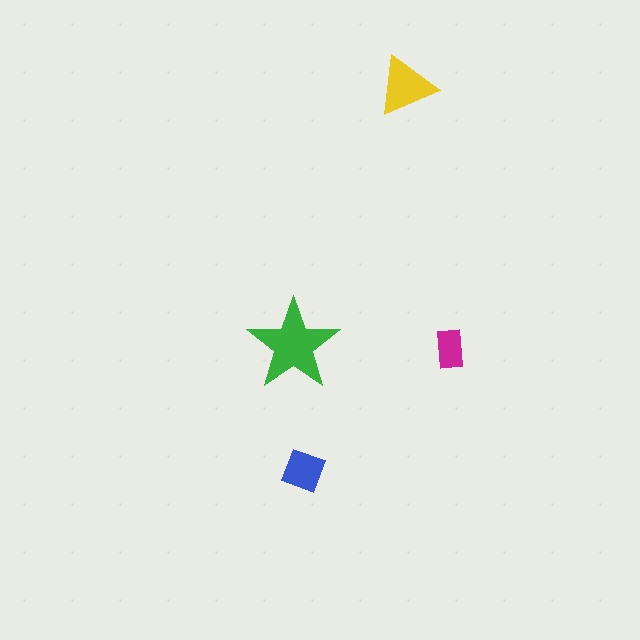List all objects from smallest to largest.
The magenta rectangle, the blue diamond, the yellow triangle, the green star.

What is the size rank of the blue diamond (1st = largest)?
3rd.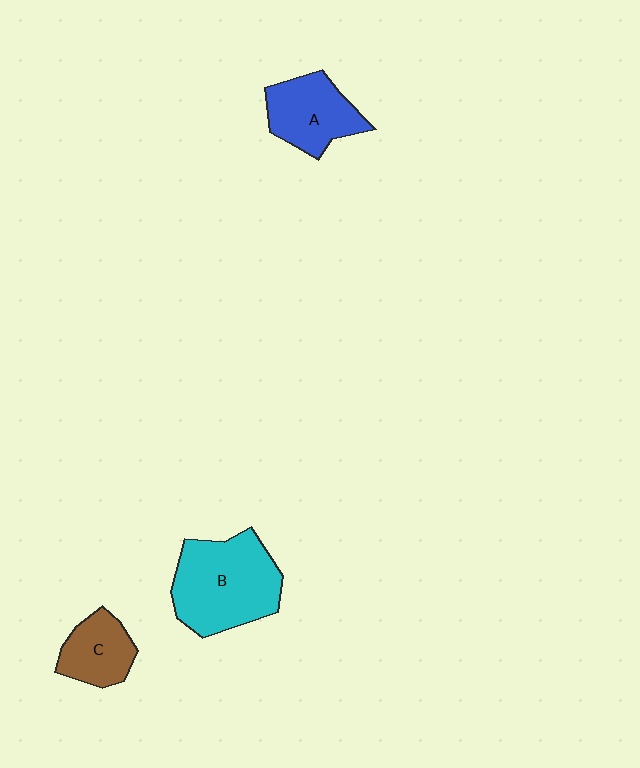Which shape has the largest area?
Shape B (cyan).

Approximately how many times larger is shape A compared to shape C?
Approximately 1.3 times.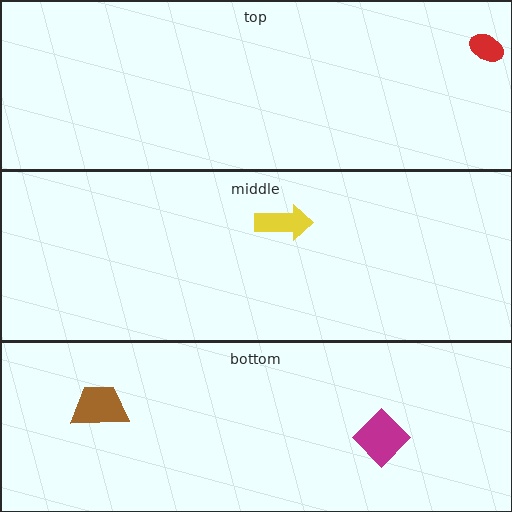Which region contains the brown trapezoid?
The bottom region.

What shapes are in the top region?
The red ellipse.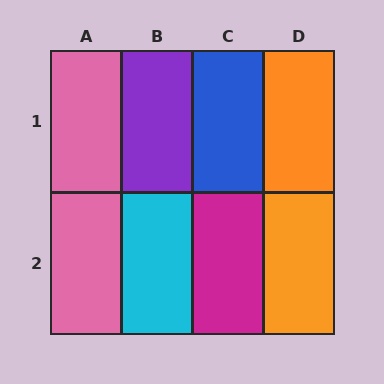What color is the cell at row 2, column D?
Orange.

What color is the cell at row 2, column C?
Magenta.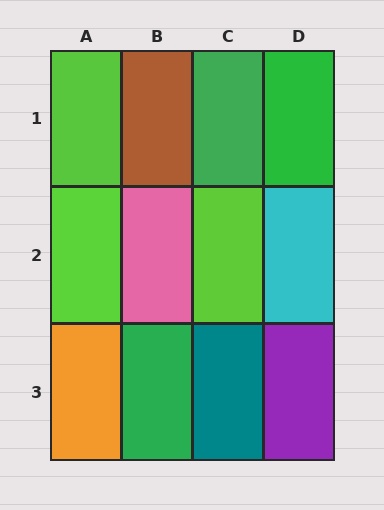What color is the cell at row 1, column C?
Green.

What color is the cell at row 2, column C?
Lime.